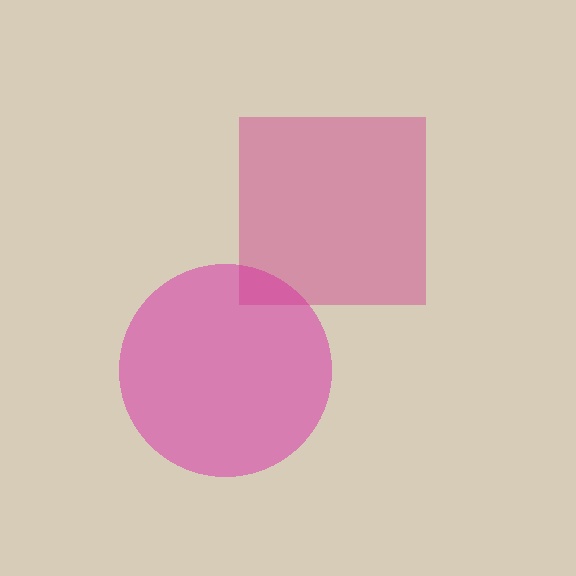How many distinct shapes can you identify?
There are 2 distinct shapes: a pink circle, a magenta square.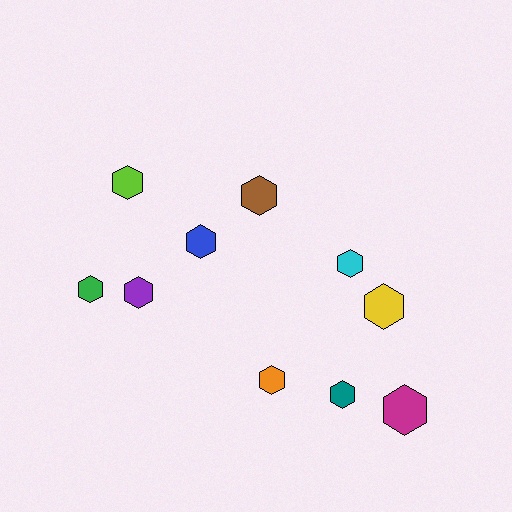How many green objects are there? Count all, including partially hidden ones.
There is 1 green object.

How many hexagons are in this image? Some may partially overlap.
There are 10 hexagons.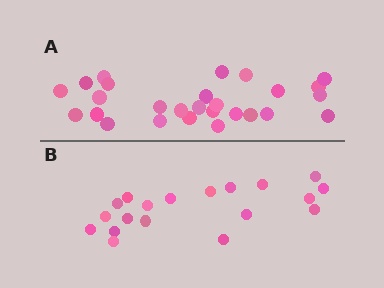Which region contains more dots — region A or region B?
Region A (the top region) has more dots.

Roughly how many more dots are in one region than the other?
Region A has roughly 8 or so more dots than region B.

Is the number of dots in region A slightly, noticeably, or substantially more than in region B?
Region A has noticeably more, but not dramatically so. The ratio is roughly 1.4 to 1.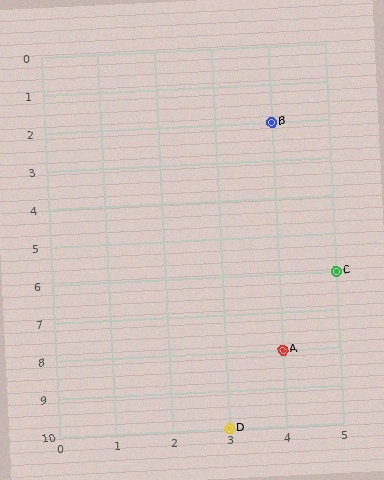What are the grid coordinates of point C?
Point C is at grid coordinates (5, 6).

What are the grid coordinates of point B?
Point B is at grid coordinates (4, 2).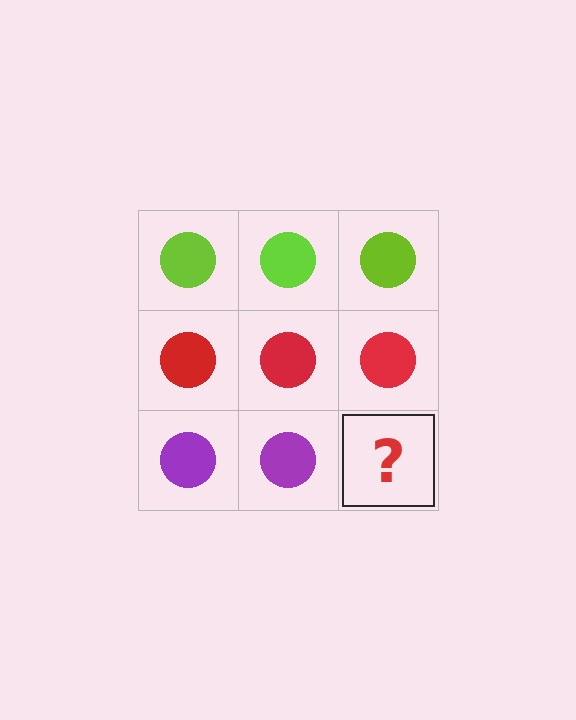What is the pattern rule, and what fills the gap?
The rule is that each row has a consistent color. The gap should be filled with a purple circle.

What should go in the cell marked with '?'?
The missing cell should contain a purple circle.